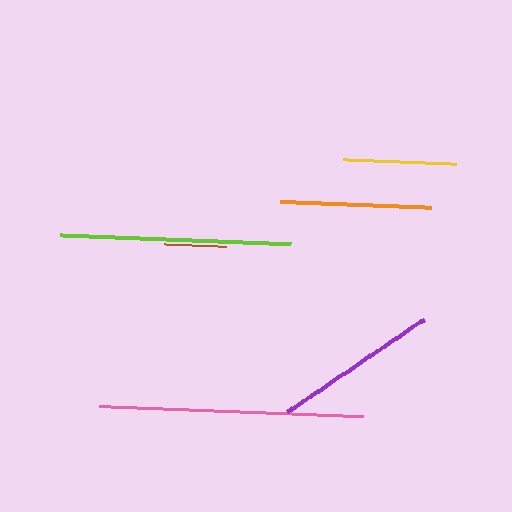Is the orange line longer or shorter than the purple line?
The purple line is longer than the orange line.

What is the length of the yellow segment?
The yellow segment is approximately 114 pixels long.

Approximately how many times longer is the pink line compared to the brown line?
The pink line is approximately 4.3 times the length of the brown line.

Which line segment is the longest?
The pink line is the longest at approximately 264 pixels.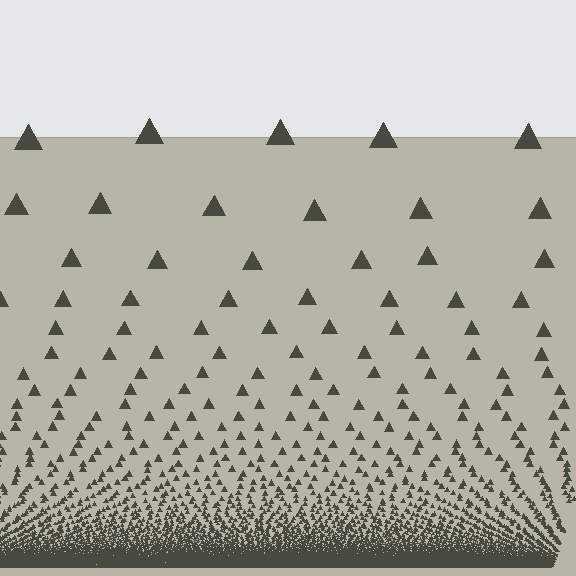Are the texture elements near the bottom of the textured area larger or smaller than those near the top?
Smaller. The gradient is inverted — elements near the bottom are smaller and denser.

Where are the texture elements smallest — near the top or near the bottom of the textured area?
Near the bottom.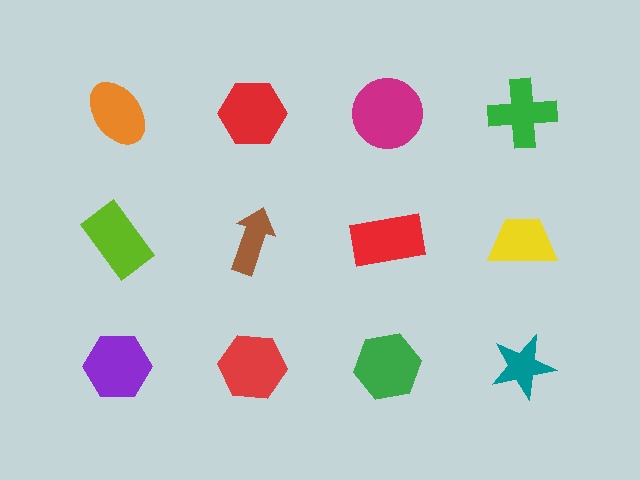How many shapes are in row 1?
4 shapes.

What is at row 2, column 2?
A brown arrow.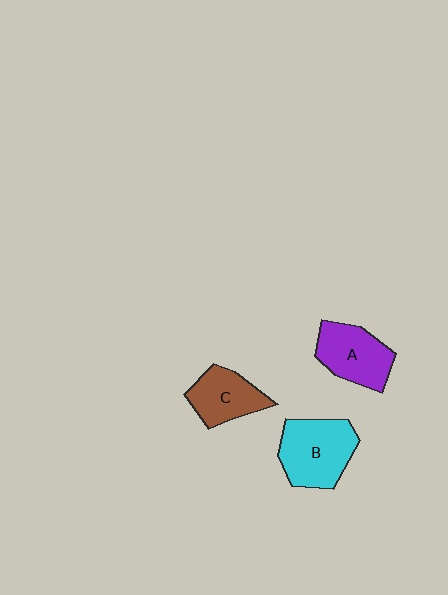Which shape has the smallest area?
Shape C (brown).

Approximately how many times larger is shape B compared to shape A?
Approximately 1.2 times.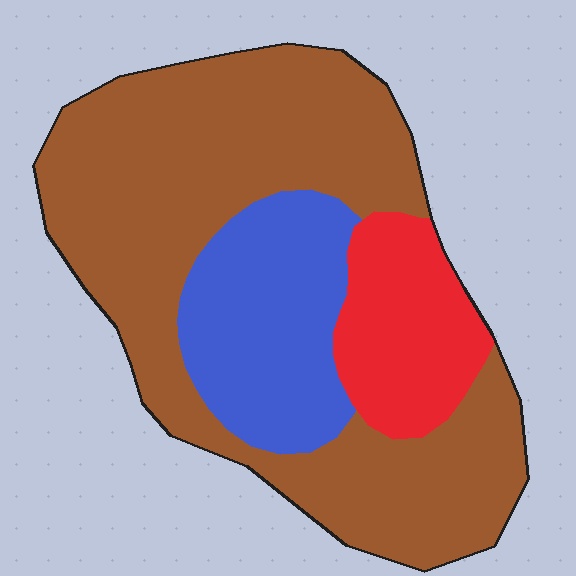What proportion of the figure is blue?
Blue covers roughly 20% of the figure.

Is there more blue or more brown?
Brown.